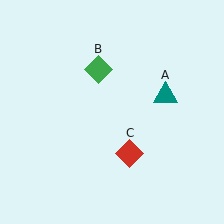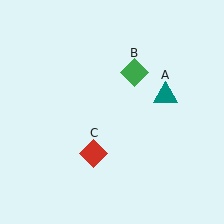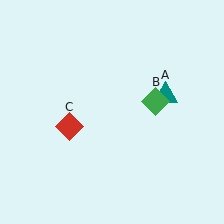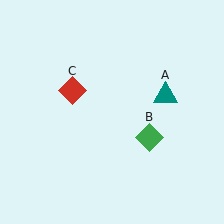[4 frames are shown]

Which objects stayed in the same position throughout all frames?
Teal triangle (object A) remained stationary.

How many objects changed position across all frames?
2 objects changed position: green diamond (object B), red diamond (object C).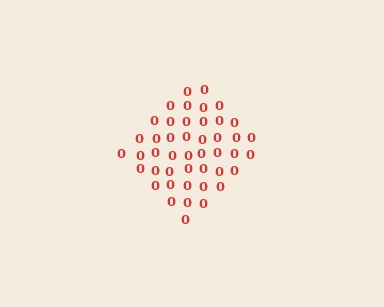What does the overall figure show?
The overall figure shows a diamond.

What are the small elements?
The small elements are digit 0's.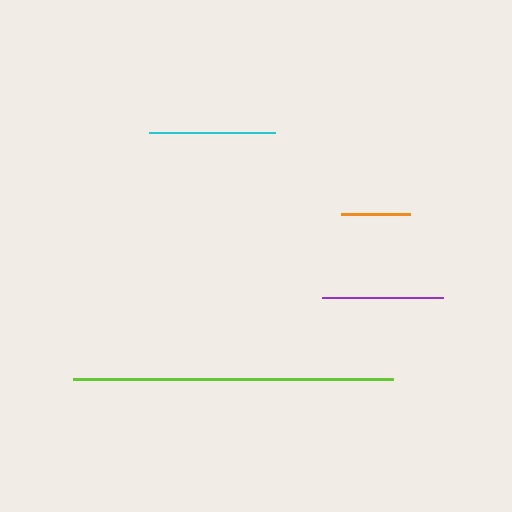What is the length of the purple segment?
The purple segment is approximately 121 pixels long.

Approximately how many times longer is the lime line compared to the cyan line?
The lime line is approximately 2.5 times the length of the cyan line.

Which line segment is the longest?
The lime line is the longest at approximately 320 pixels.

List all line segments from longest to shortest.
From longest to shortest: lime, cyan, purple, orange.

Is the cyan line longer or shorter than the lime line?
The lime line is longer than the cyan line.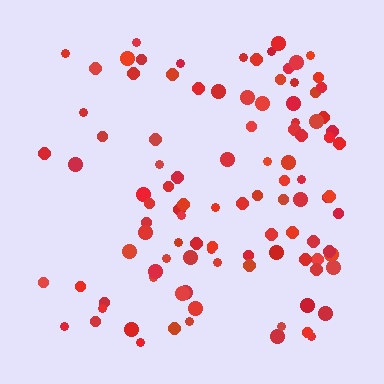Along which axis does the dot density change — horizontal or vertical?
Horizontal.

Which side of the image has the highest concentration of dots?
The right.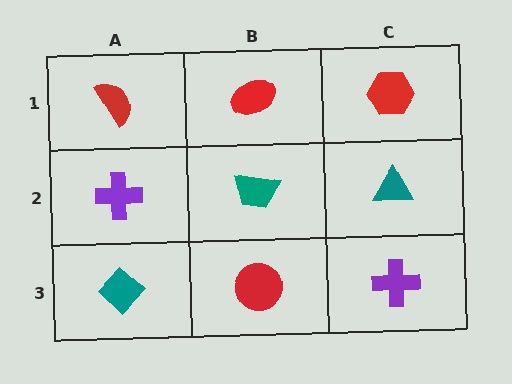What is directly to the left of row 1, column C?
A red ellipse.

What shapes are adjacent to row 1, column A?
A purple cross (row 2, column A), a red ellipse (row 1, column B).